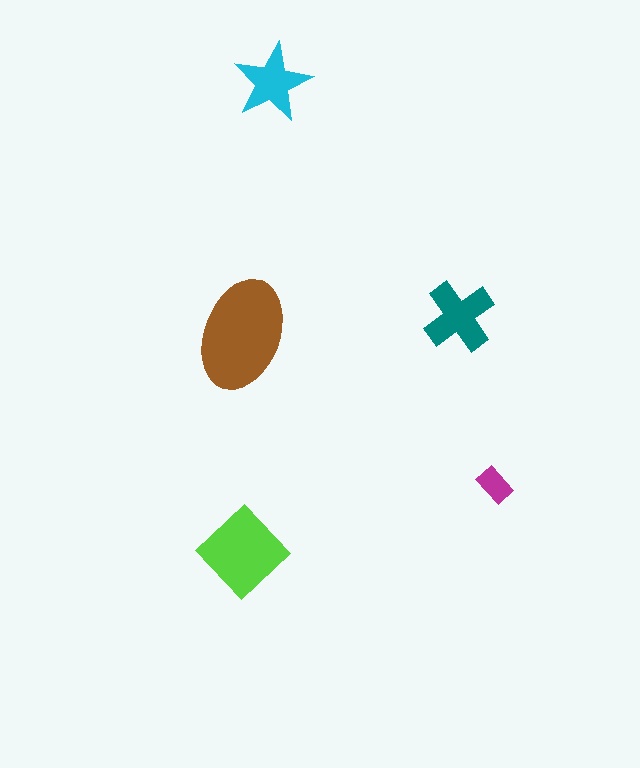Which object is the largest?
The brown ellipse.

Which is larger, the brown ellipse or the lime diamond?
The brown ellipse.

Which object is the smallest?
The magenta rectangle.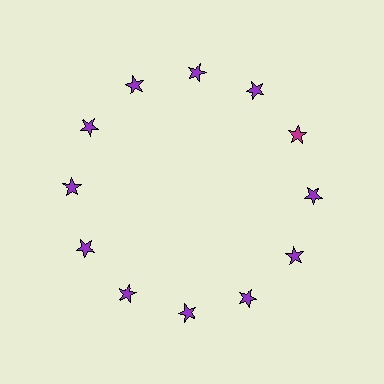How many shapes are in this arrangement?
There are 12 shapes arranged in a ring pattern.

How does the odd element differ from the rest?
It has a different color: magenta instead of purple.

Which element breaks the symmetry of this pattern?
The magenta star at roughly the 2 o'clock position breaks the symmetry. All other shapes are purple stars.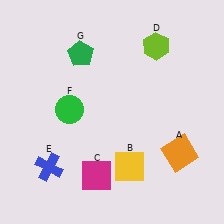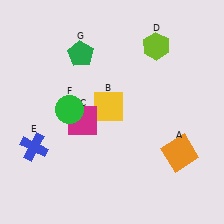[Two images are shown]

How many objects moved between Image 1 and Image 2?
3 objects moved between the two images.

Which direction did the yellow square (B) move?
The yellow square (B) moved up.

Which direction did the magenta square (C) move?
The magenta square (C) moved up.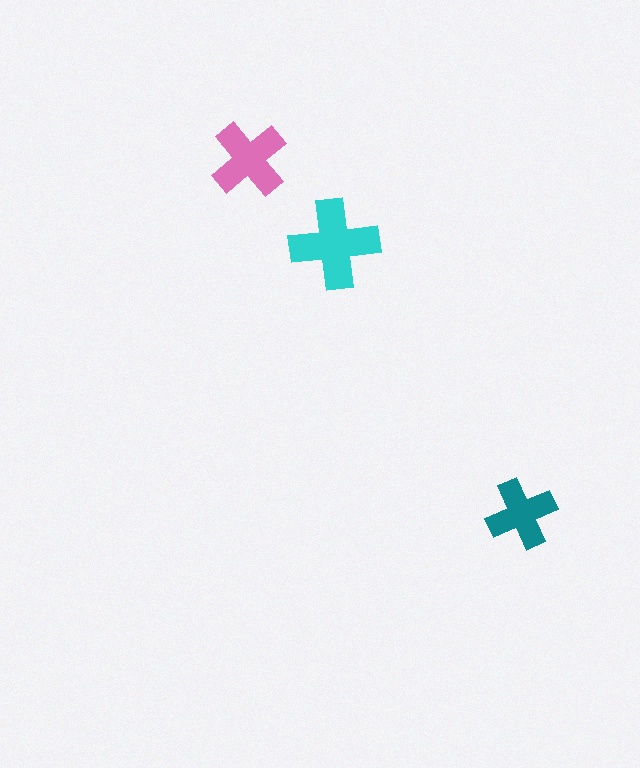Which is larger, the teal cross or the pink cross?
The pink one.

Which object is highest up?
The pink cross is topmost.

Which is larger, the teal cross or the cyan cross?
The cyan one.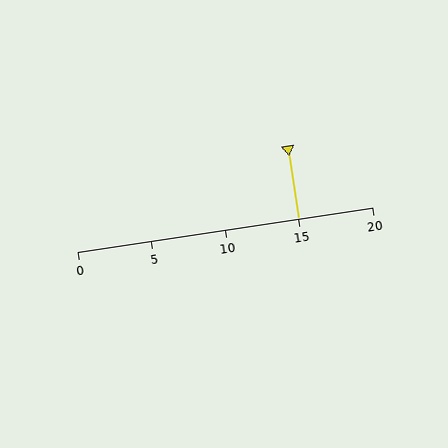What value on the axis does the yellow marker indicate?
The marker indicates approximately 15.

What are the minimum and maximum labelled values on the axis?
The axis runs from 0 to 20.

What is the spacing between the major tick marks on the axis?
The major ticks are spaced 5 apart.